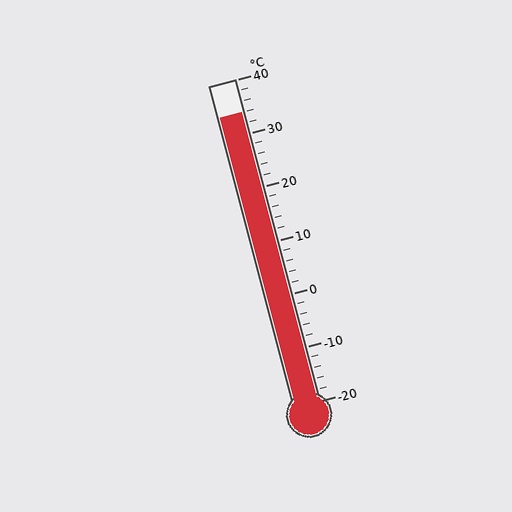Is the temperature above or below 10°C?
The temperature is above 10°C.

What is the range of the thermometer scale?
The thermometer scale ranges from -20°C to 40°C.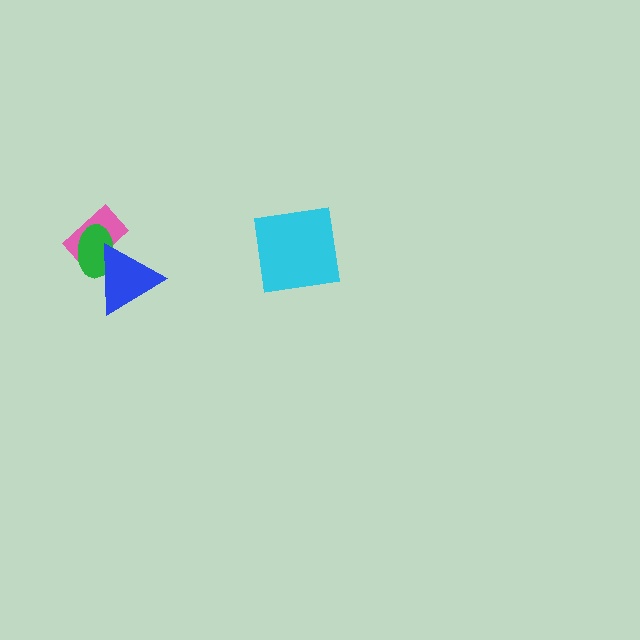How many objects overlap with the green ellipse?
2 objects overlap with the green ellipse.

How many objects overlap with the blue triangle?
2 objects overlap with the blue triangle.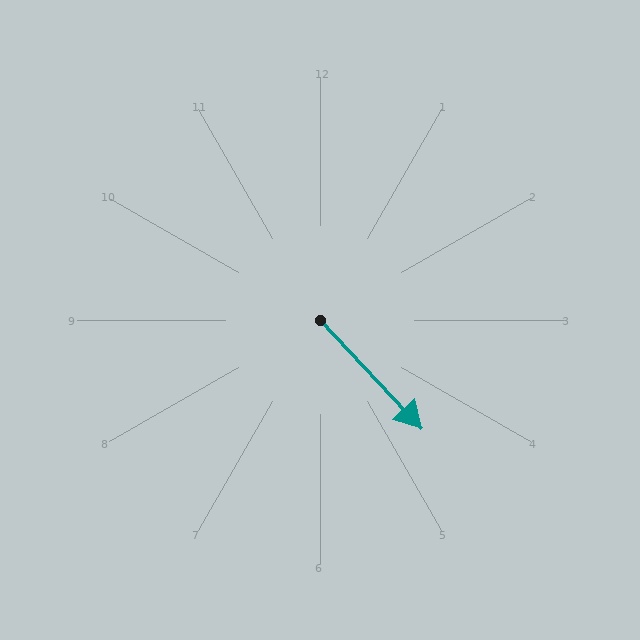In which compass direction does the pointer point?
Southeast.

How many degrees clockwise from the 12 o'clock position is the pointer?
Approximately 137 degrees.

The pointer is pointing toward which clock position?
Roughly 5 o'clock.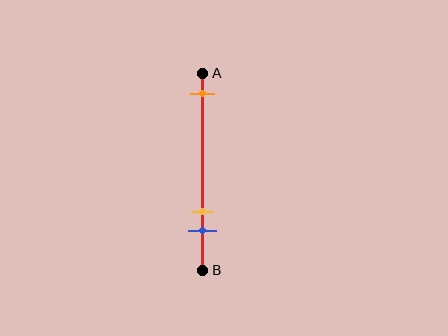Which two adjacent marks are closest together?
The yellow and blue marks are the closest adjacent pair.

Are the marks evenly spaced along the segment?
No, the marks are not evenly spaced.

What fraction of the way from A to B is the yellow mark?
The yellow mark is approximately 70% (0.7) of the way from A to B.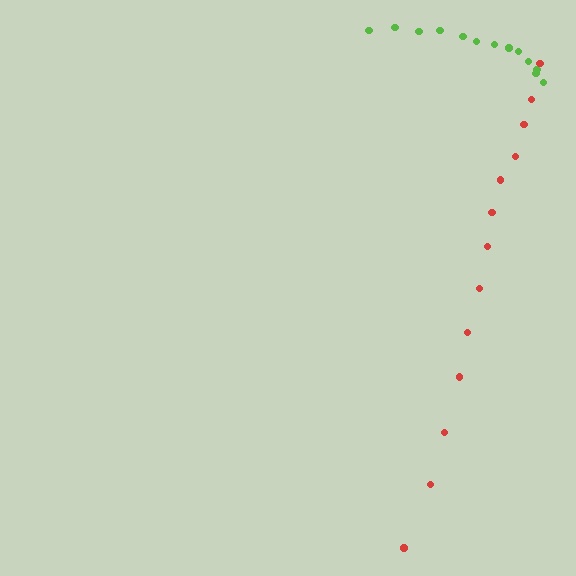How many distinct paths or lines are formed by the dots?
There are 2 distinct paths.